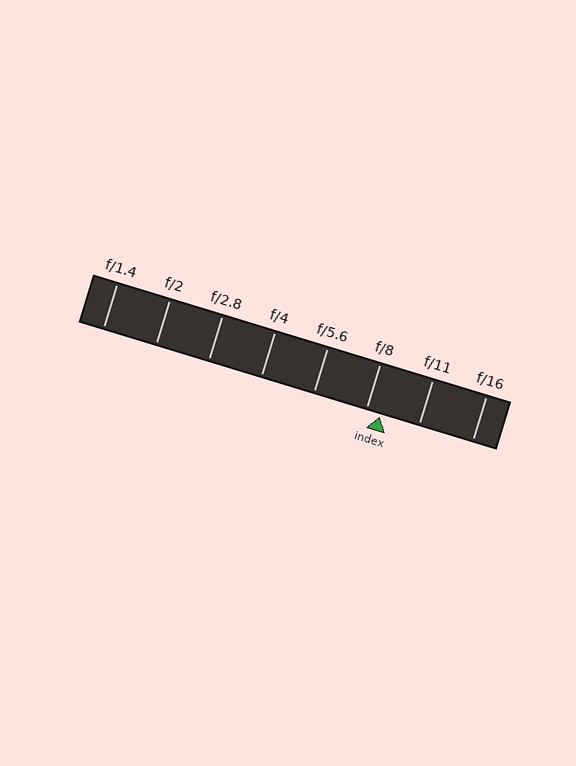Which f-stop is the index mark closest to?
The index mark is closest to f/8.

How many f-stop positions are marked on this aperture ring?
There are 8 f-stop positions marked.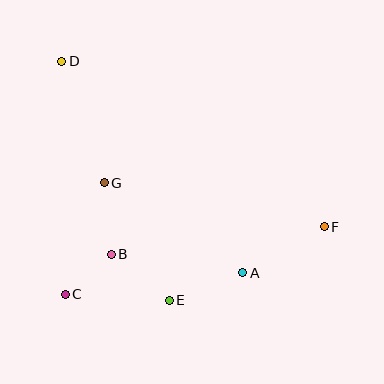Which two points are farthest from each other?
Points D and F are farthest from each other.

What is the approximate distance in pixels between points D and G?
The distance between D and G is approximately 129 pixels.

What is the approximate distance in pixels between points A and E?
The distance between A and E is approximately 78 pixels.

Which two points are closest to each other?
Points B and C are closest to each other.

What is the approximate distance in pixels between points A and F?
The distance between A and F is approximately 94 pixels.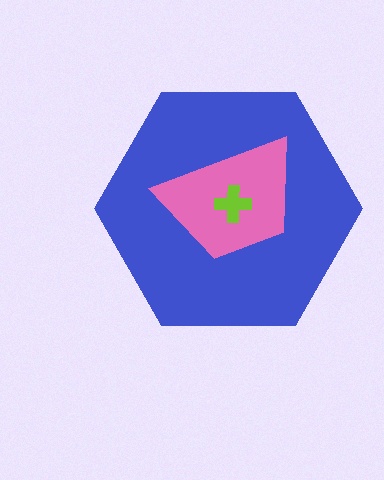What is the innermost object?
The lime cross.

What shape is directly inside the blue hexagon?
The pink trapezoid.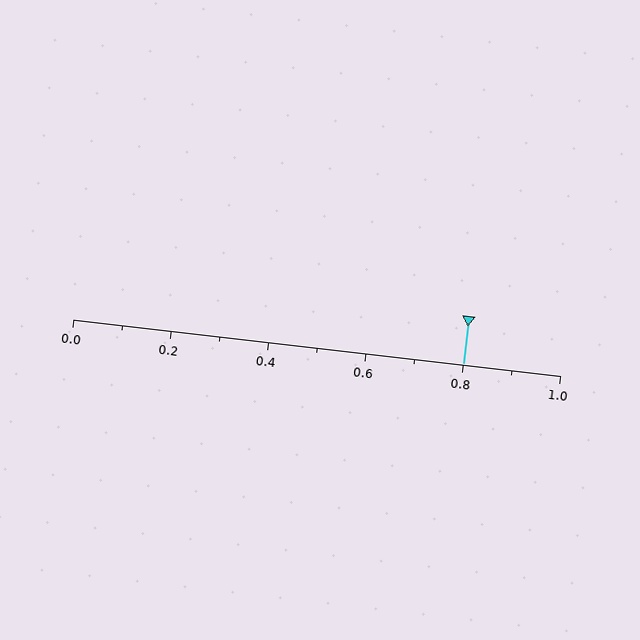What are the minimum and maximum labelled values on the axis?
The axis runs from 0.0 to 1.0.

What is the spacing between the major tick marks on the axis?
The major ticks are spaced 0.2 apart.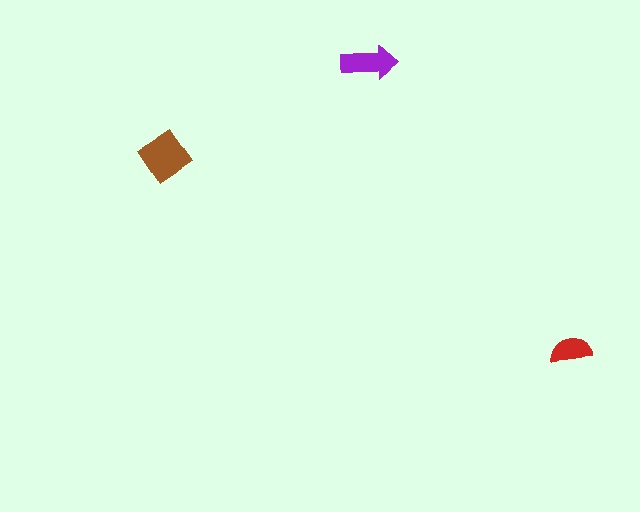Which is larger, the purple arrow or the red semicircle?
The purple arrow.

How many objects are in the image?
There are 3 objects in the image.